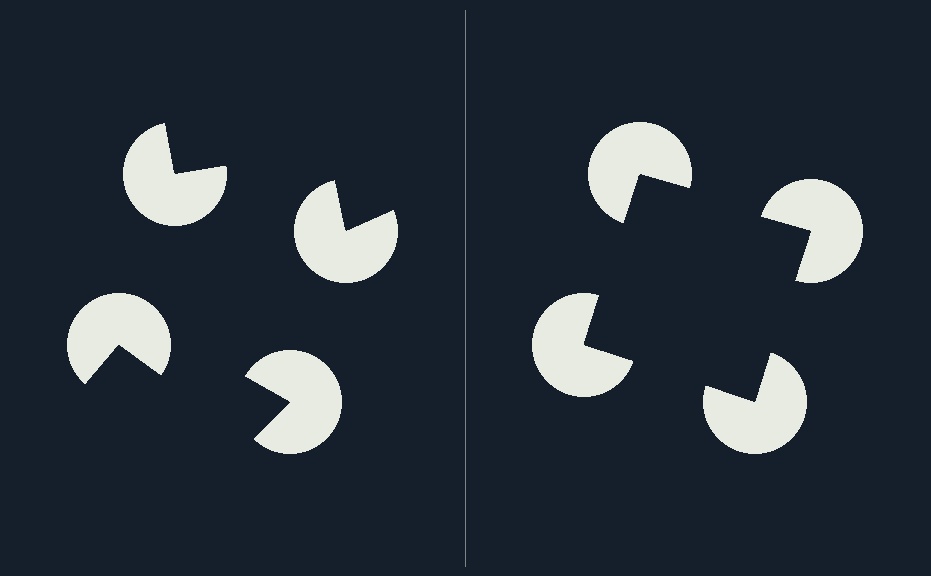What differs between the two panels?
The pac-man discs are positioned identically on both sides; only the wedge orientations differ. On the right they align to a square; on the left they are misaligned.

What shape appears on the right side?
An illusory square.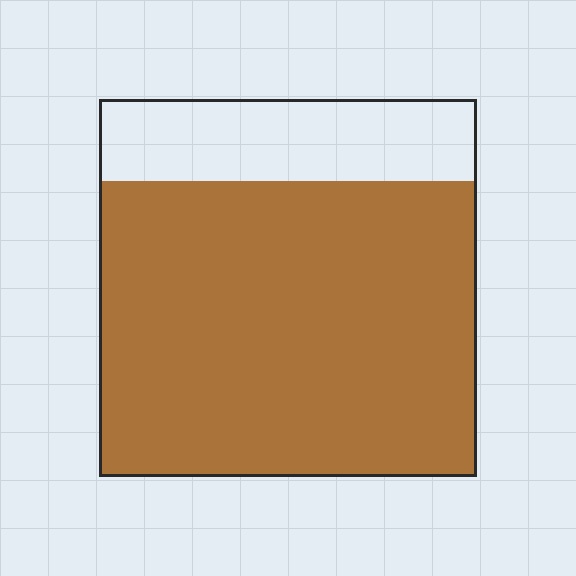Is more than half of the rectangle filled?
Yes.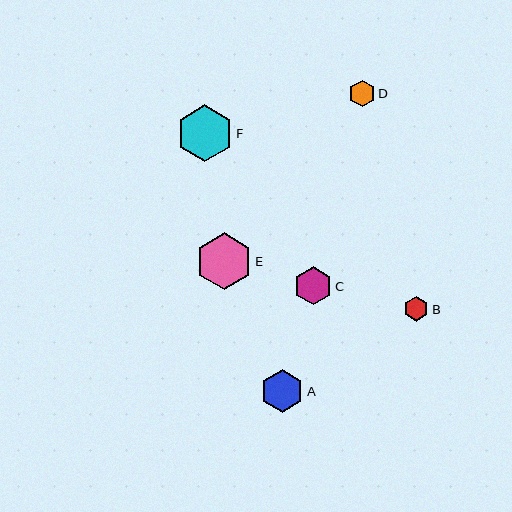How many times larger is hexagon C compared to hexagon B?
Hexagon C is approximately 1.6 times the size of hexagon B.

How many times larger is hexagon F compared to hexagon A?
Hexagon F is approximately 1.3 times the size of hexagon A.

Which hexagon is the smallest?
Hexagon B is the smallest with a size of approximately 24 pixels.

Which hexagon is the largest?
Hexagon F is the largest with a size of approximately 57 pixels.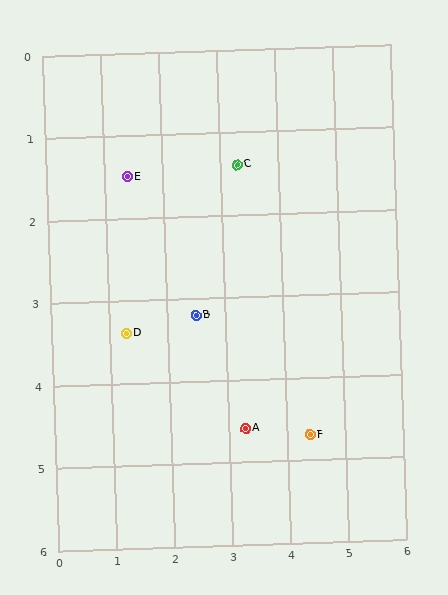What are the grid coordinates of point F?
Point F is at approximately (4.4, 4.7).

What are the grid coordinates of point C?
Point C is at approximately (3.3, 1.4).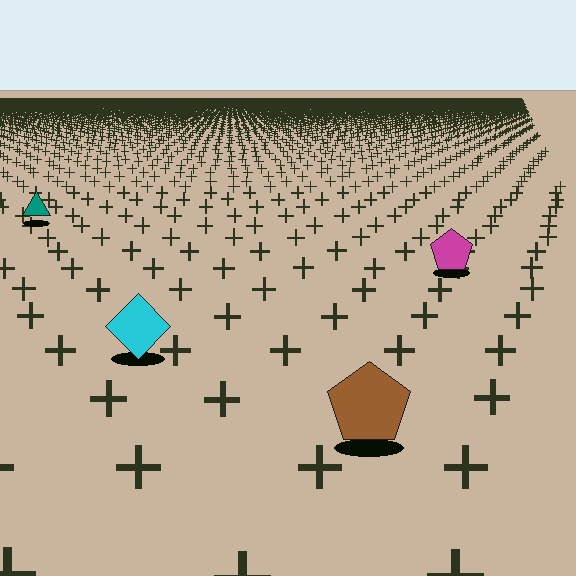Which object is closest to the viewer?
The brown pentagon is closest. The texture marks near it are larger and more spread out.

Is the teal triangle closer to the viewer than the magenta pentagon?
No. The magenta pentagon is closer — you can tell from the texture gradient: the ground texture is coarser near it.